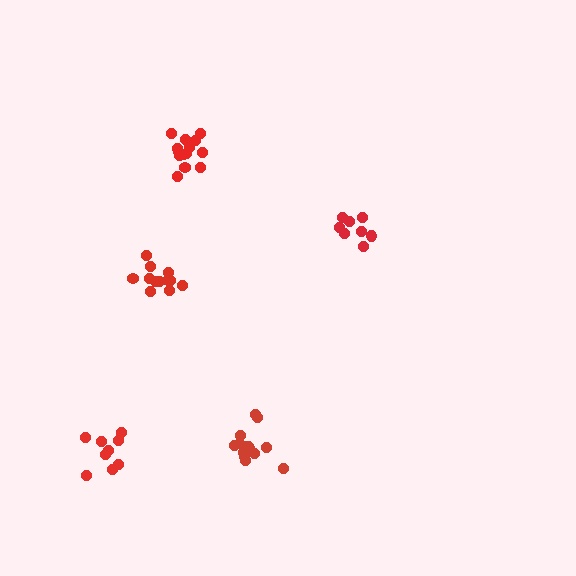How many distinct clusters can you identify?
There are 5 distinct clusters.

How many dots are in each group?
Group 1: 8 dots, Group 2: 9 dots, Group 3: 14 dots, Group 4: 12 dots, Group 5: 14 dots (57 total).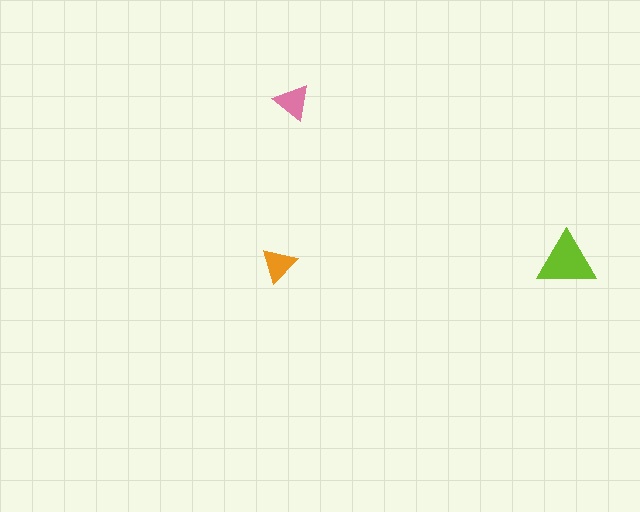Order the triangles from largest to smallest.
the lime one, the pink one, the orange one.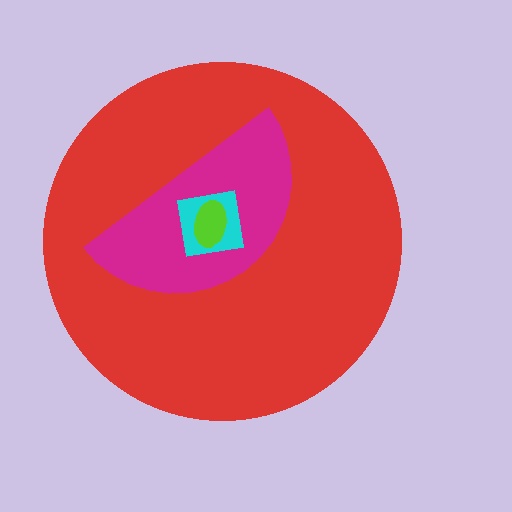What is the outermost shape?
The red circle.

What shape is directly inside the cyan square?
The lime ellipse.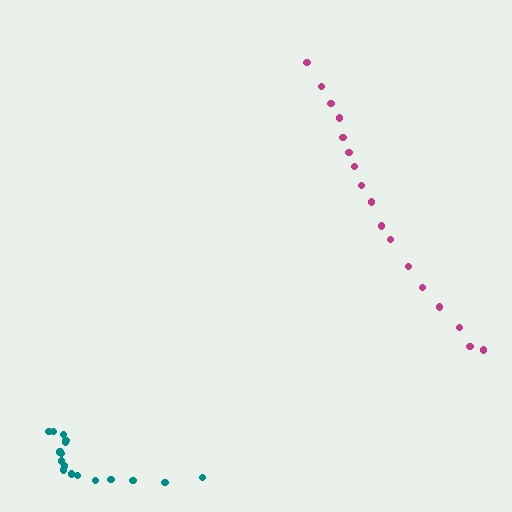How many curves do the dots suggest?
There are 2 distinct paths.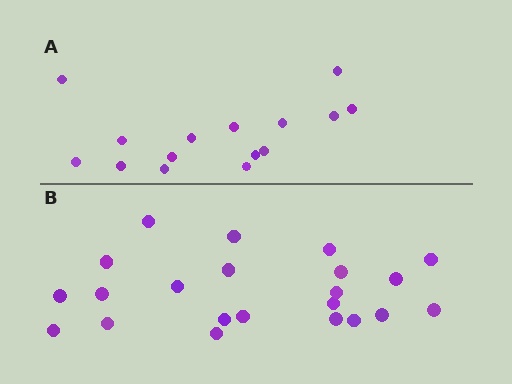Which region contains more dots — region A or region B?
Region B (the bottom region) has more dots.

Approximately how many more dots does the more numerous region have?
Region B has roughly 8 or so more dots than region A.